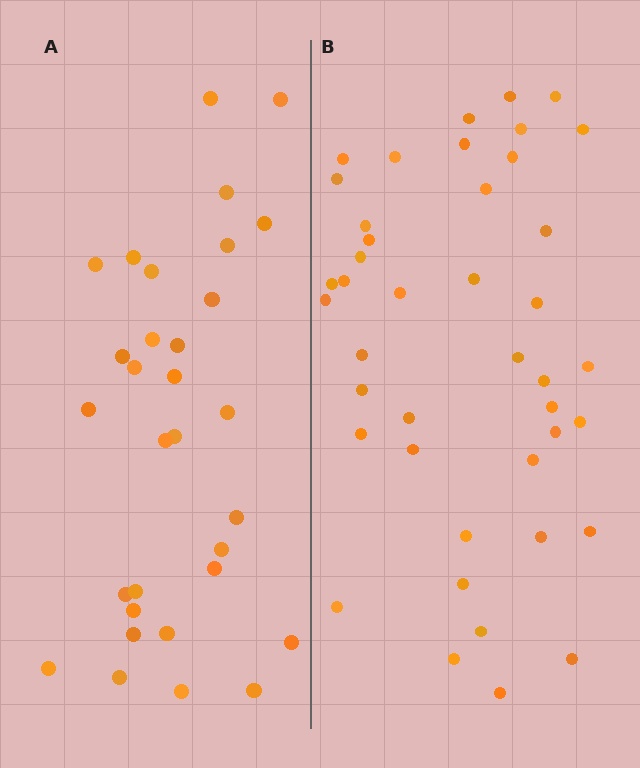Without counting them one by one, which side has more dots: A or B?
Region B (the right region) has more dots.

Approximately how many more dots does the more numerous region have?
Region B has roughly 12 or so more dots than region A.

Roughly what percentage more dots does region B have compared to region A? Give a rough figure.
About 35% more.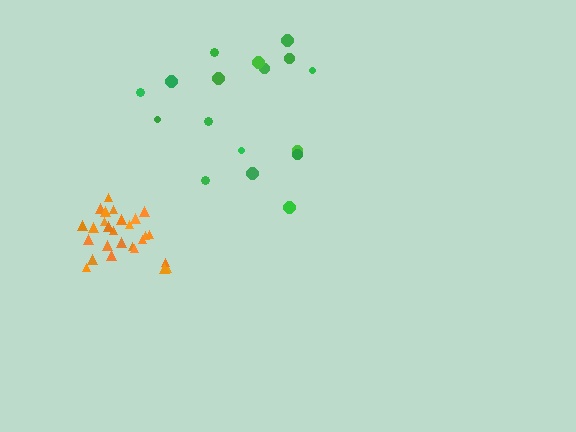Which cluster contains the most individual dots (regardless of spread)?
Orange (27).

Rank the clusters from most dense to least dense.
orange, green.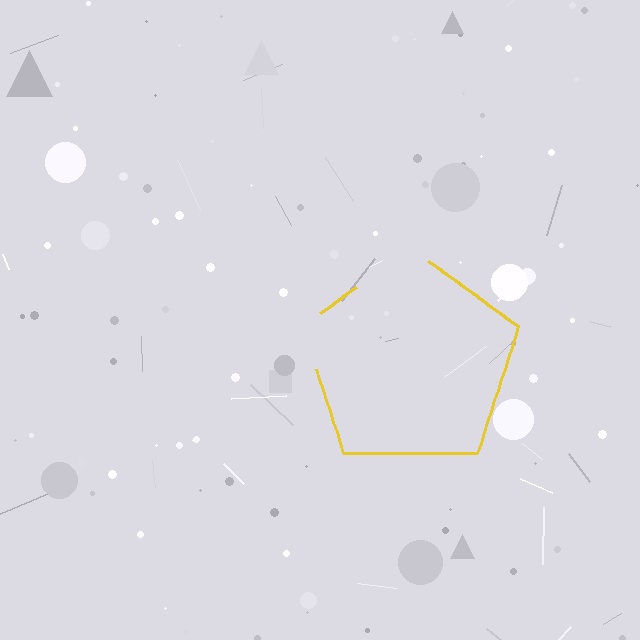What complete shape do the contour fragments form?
The contour fragments form a pentagon.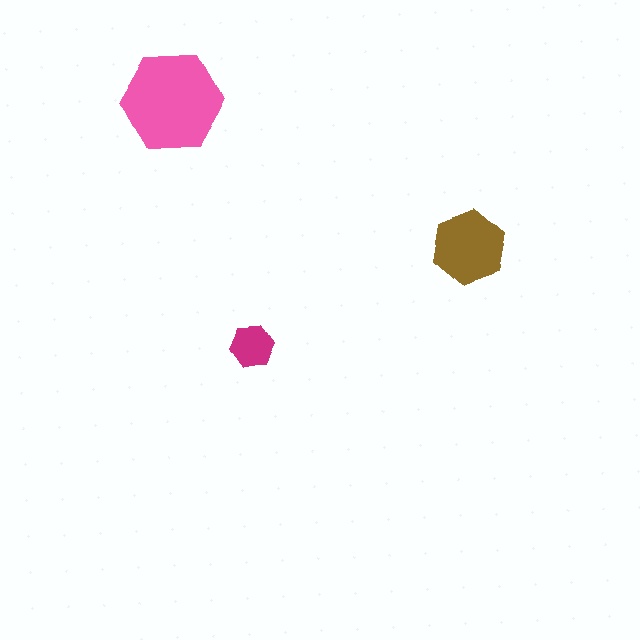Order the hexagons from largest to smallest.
the pink one, the brown one, the magenta one.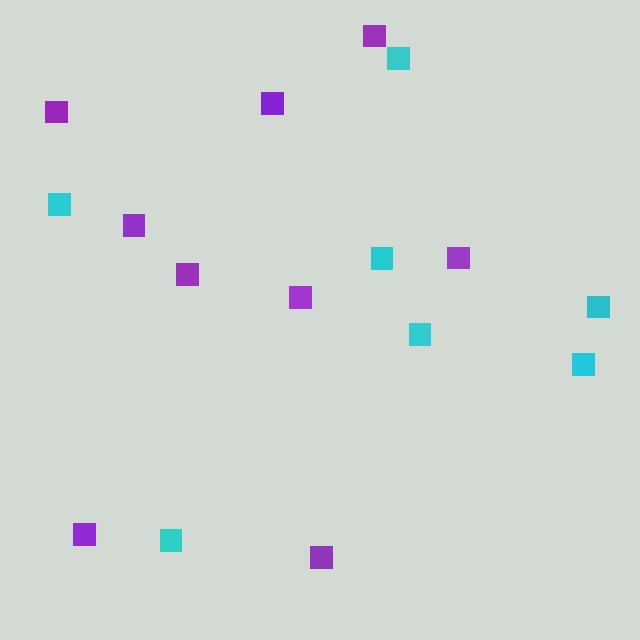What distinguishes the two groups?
There are 2 groups: one group of cyan squares (7) and one group of purple squares (9).